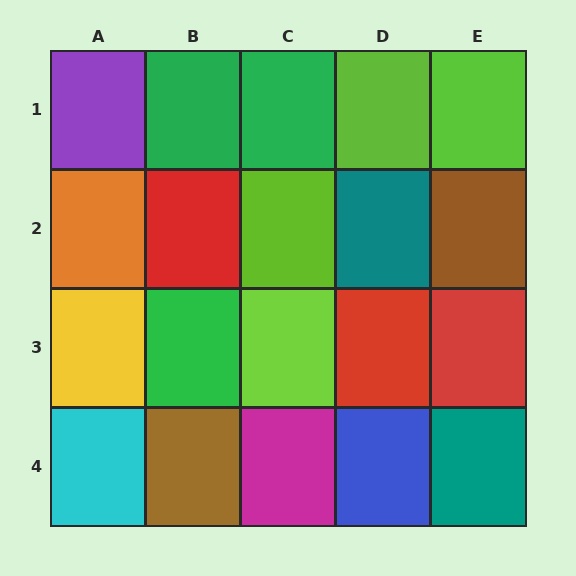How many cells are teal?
2 cells are teal.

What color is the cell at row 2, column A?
Orange.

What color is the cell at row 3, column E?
Red.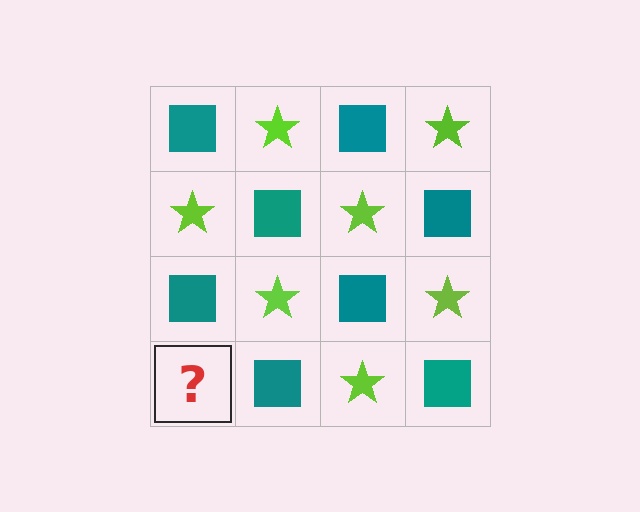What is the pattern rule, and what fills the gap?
The rule is that it alternates teal square and lime star in a checkerboard pattern. The gap should be filled with a lime star.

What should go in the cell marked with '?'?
The missing cell should contain a lime star.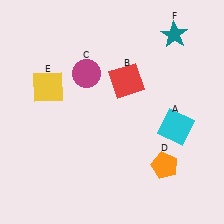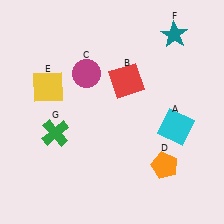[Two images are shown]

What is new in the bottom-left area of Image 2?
A green cross (G) was added in the bottom-left area of Image 2.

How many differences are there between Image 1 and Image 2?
There is 1 difference between the two images.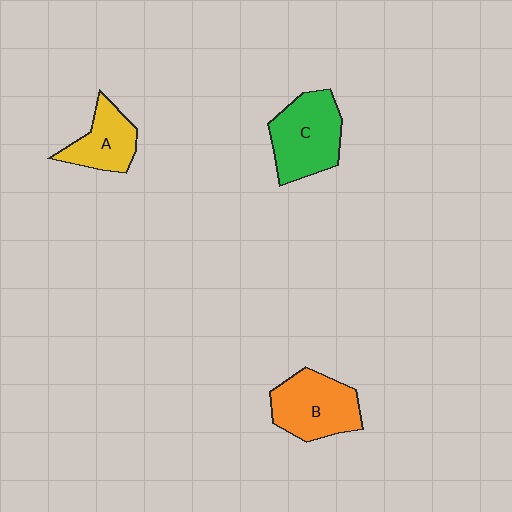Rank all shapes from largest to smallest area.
From largest to smallest: C (green), B (orange), A (yellow).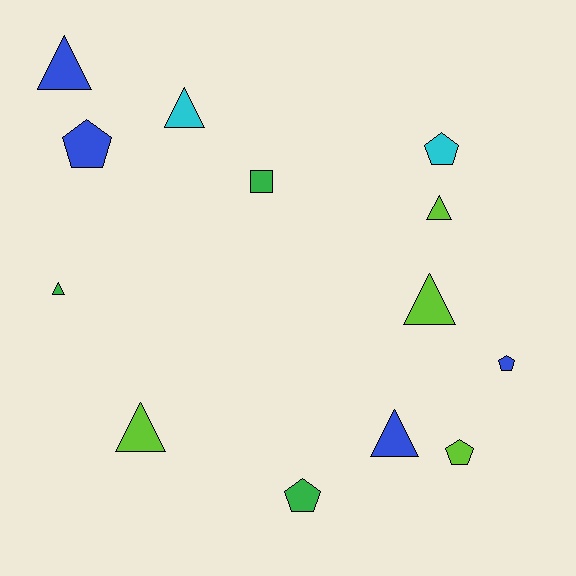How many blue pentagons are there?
There are 2 blue pentagons.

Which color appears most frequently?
Blue, with 4 objects.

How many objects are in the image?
There are 13 objects.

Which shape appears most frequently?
Triangle, with 7 objects.